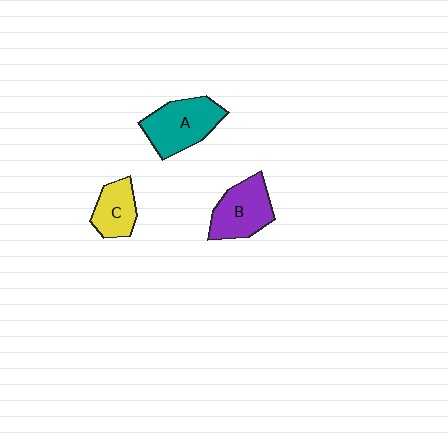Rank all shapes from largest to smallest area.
From largest to smallest: A (teal), B (purple), C (yellow).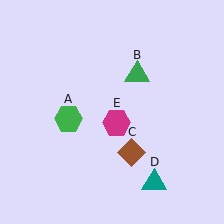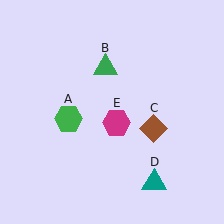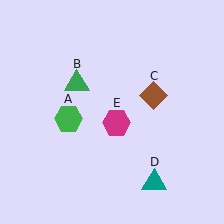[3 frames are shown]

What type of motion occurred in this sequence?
The green triangle (object B), brown diamond (object C) rotated counterclockwise around the center of the scene.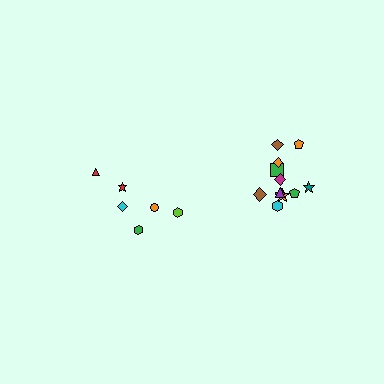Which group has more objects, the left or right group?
The right group.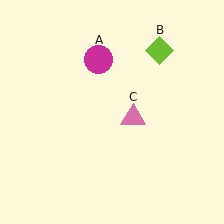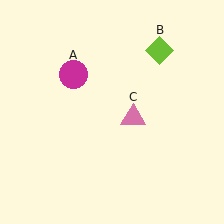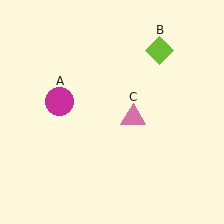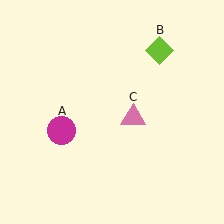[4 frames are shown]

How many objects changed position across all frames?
1 object changed position: magenta circle (object A).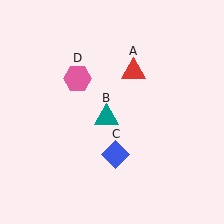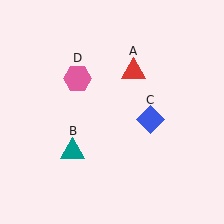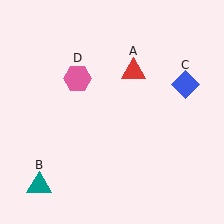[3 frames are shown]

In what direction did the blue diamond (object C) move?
The blue diamond (object C) moved up and to the right.